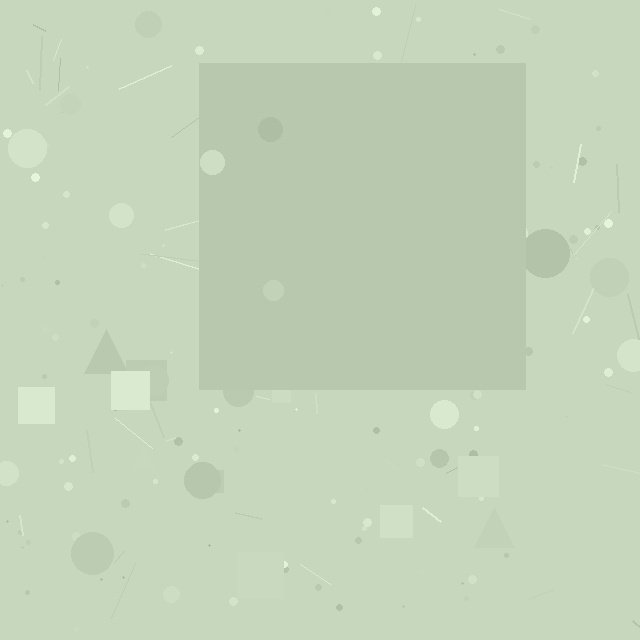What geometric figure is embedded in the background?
A square is embedded in the background.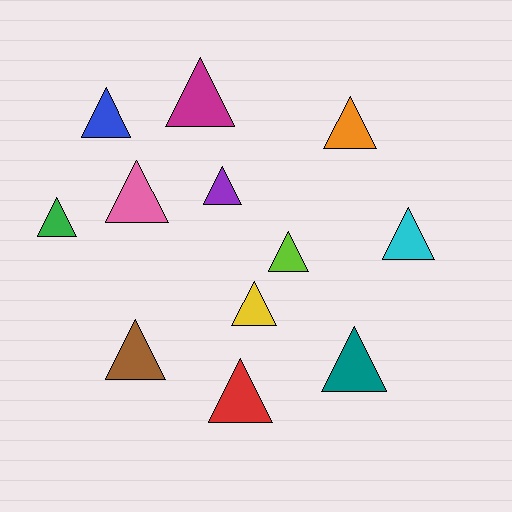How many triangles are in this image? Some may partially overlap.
There are 12 triangles.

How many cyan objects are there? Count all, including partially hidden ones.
There is 1 cyan object.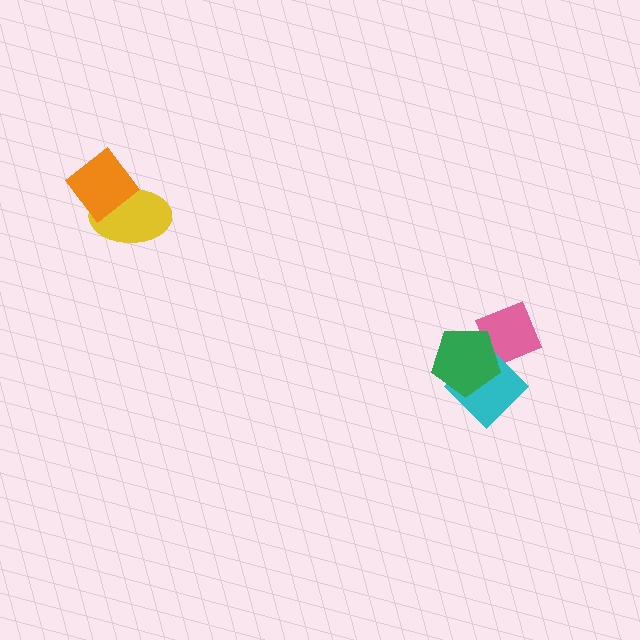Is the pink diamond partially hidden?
Yes, it is partially covered by another shape.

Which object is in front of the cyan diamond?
The green pentagon is in front of the cyan diamond.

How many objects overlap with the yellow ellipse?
1 object overlaps with the yellow ellipse.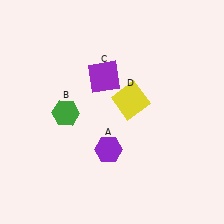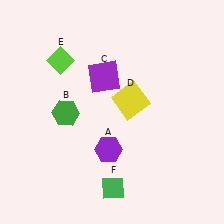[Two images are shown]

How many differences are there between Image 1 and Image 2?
There are 2 differences between the two images.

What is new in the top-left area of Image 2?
A lime diamond (E) was added in the top-left area of Image 2.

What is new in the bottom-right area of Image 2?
A green diamond (F) was added in the bottom-right area of Image 2.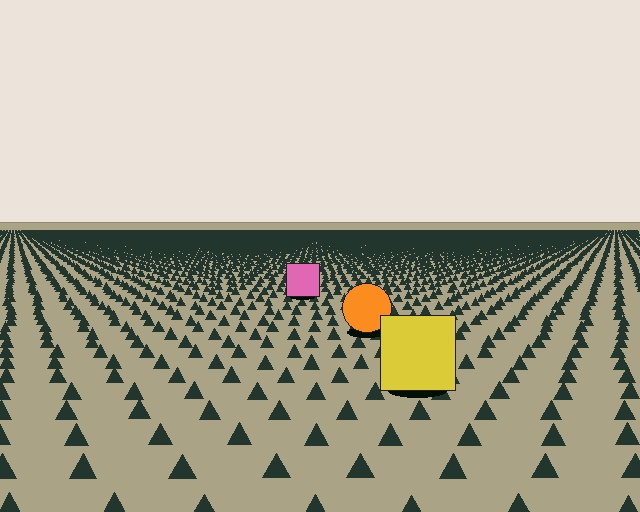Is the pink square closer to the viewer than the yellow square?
No. The yellow square is closer — you can tell from the texture gradient: the ground texture is coarser near it.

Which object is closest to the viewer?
The yellow square is closest. The texture marks near it are larger and more spread out.